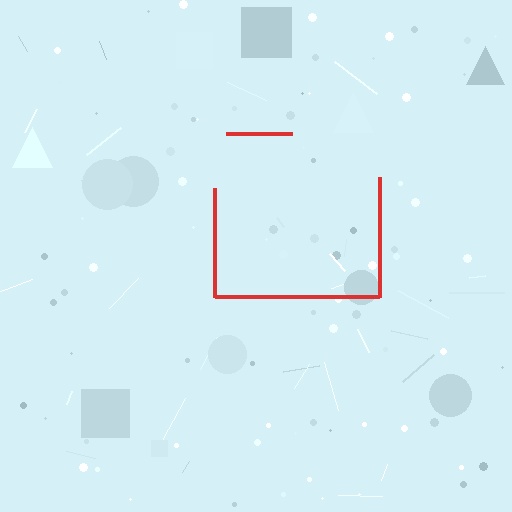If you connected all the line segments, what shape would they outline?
They would outline a square.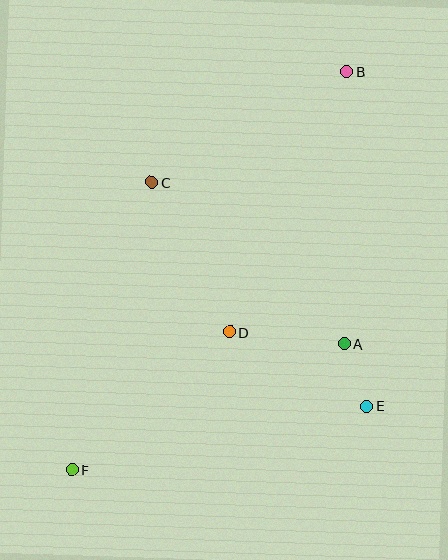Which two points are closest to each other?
Points A and E are closest to each other.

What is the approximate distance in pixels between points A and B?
The distance between A and B is approximately 272 pixels.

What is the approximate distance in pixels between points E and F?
The distance between E and F is approximately 301 pixels.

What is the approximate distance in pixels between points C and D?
The distance between C and D is approximately 169 pixels.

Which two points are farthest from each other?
Points B and F are farthest from each other.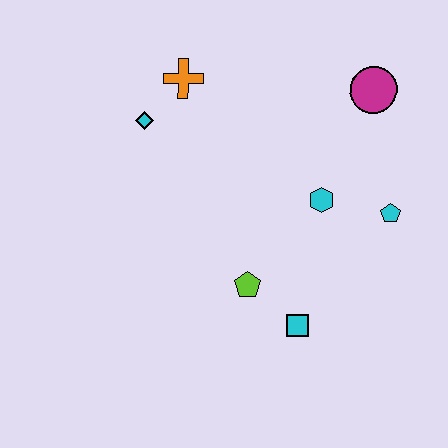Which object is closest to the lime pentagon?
The cyan square is closest to the lime pentagon.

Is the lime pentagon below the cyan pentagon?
Yes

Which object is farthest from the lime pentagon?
The magenta circle is farthest from the lime pentagon.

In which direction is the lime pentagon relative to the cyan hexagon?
The lime pentagon is below the cyan hexagon.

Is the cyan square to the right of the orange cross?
Yes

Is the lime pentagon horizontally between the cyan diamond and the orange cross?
No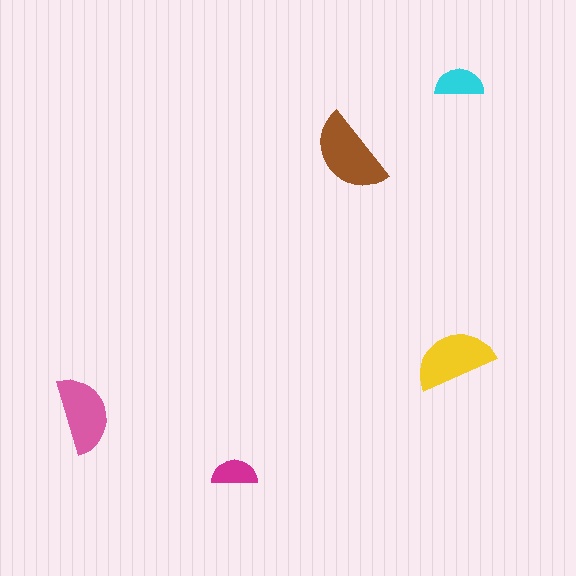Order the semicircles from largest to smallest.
the brown one, the yellow one, the pink one, the cyan one, the magenta one.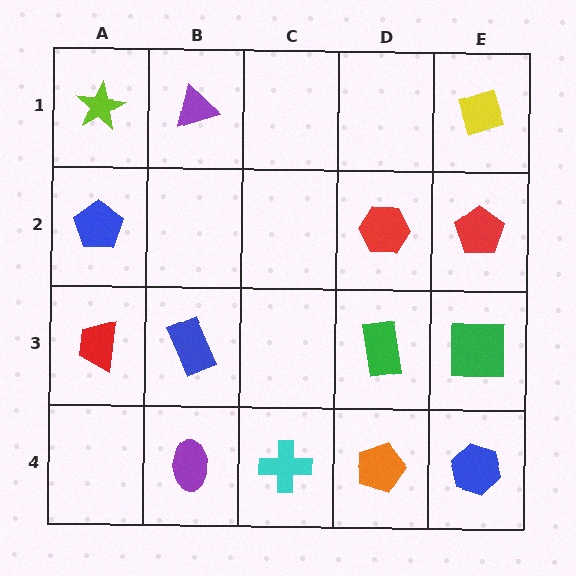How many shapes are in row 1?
3 shapes.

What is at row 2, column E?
A red pentagon.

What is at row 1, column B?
A purple triangle.